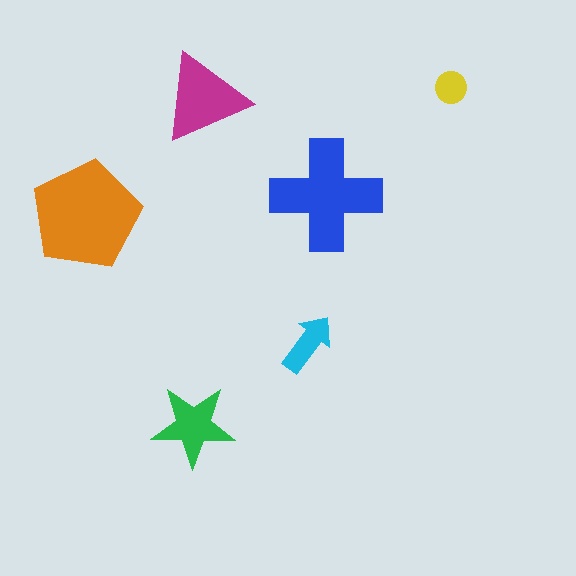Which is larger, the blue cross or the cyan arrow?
The blue cross.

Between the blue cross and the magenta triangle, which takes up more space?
The blue cross.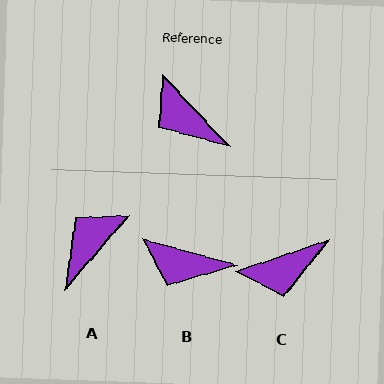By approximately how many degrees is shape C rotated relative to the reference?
Approximately 66 degrees counter-clockwise.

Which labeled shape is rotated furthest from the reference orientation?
A, about 83 degrees away.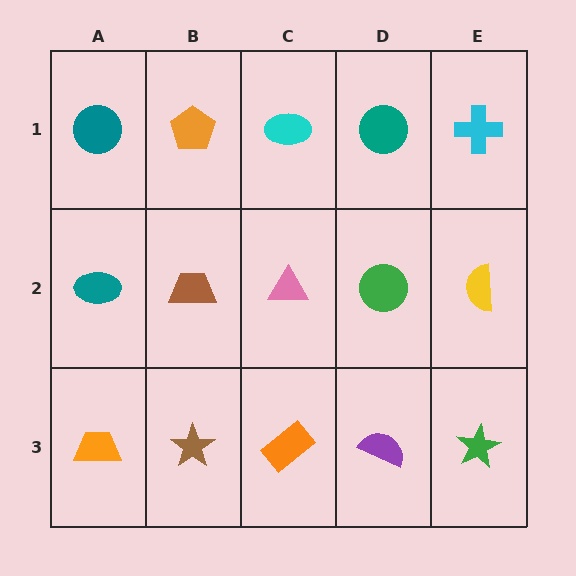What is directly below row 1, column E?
A yellow semicircle.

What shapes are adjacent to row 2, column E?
A cyan cross (row 1, column E), a green star (row 3, column E), a green circle (row 2, column D).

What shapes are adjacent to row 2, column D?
A teal circle (row 1, column D), a purple semicircle (row 3, column D), a pink triangle (row 2, column C), a yellow semicircle (row 2, column E).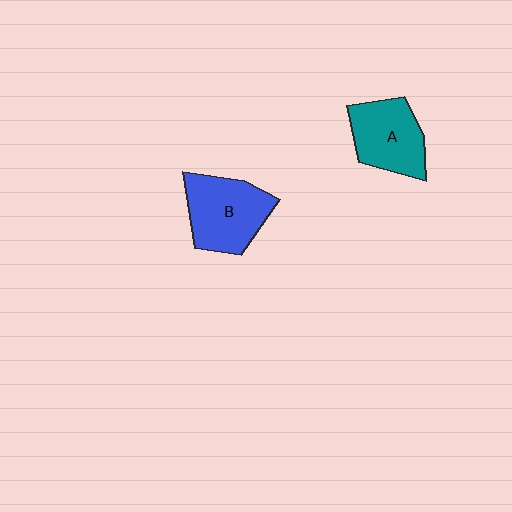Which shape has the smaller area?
Shape A (teal).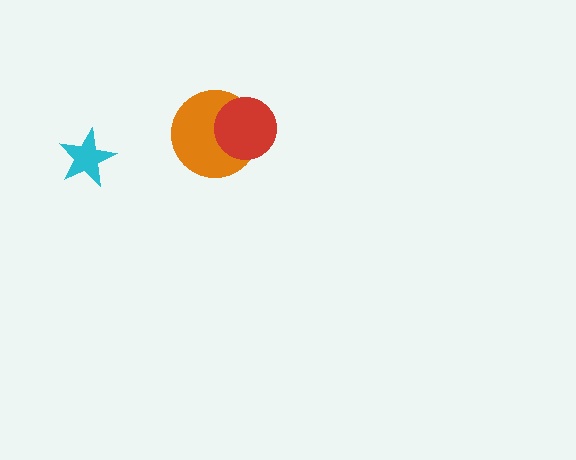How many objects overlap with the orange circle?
1 object overlaps with the orange circle.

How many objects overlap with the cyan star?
0 objects overlap with the cyan star.